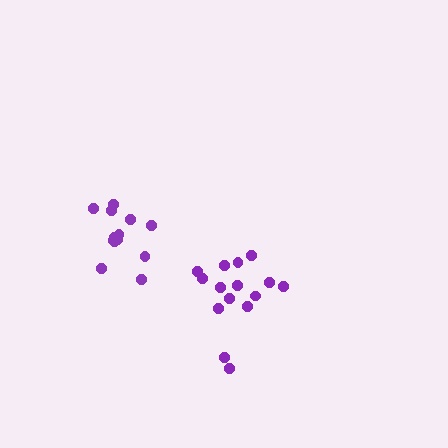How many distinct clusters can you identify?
There are 2 distinct clusters.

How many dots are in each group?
Group 1: 15 dots, Group 2: 14 dots (29 total).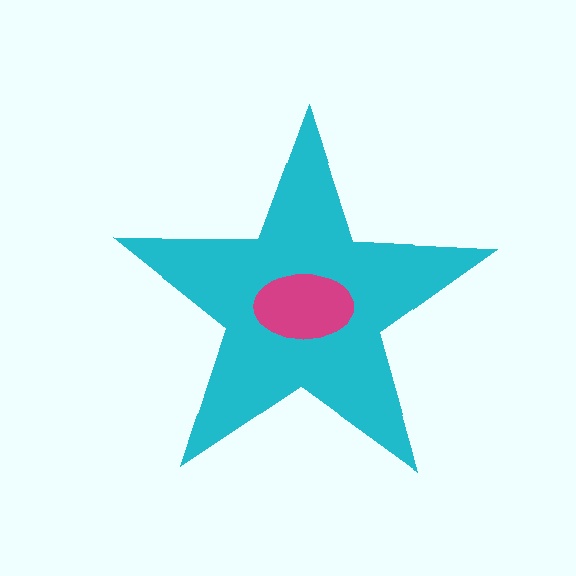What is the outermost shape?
The cyan star.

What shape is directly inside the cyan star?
The magenta ellipse.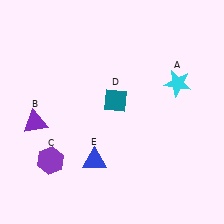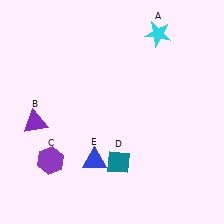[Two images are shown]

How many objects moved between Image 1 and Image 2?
2 objects moved between the two images.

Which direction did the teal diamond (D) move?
The teal diamond (D) moved down.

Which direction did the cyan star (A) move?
The cyan star (A) moved up.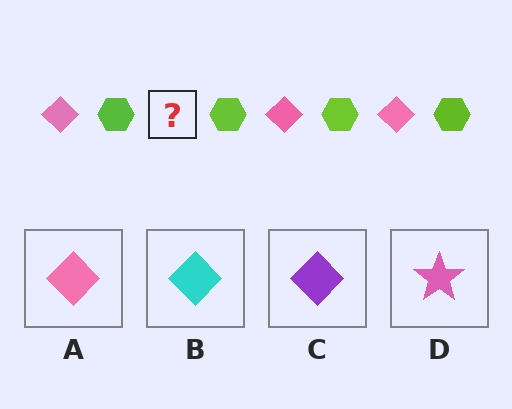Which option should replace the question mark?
Option A.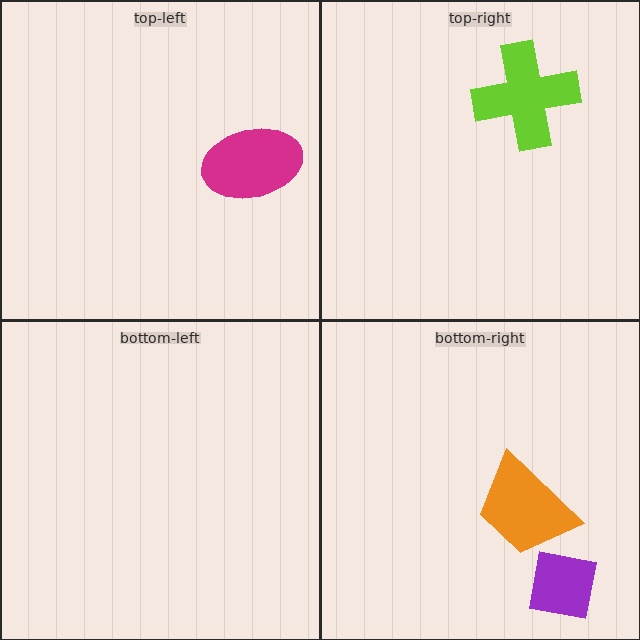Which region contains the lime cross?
The top-right region.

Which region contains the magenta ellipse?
The top-left region.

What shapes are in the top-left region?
The magenta ellipse.